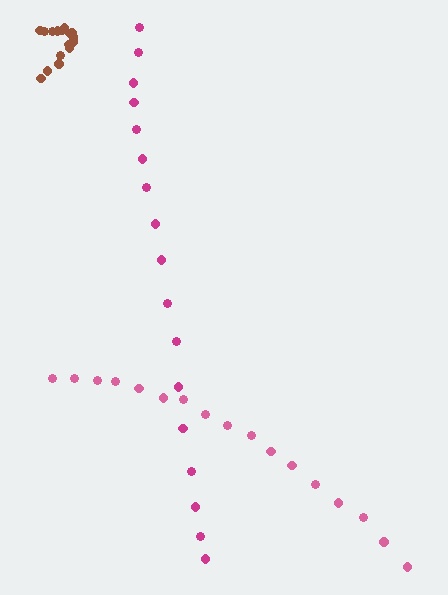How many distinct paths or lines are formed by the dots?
There are 3 distinct paths.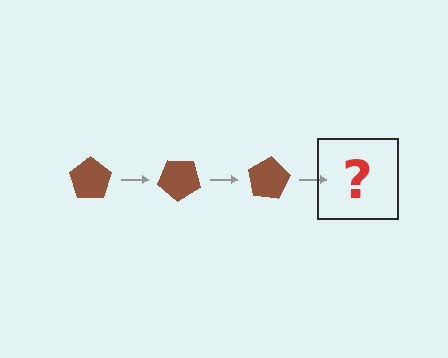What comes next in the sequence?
The next element should be a brown pentagon rotated 120 degrees.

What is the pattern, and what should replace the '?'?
The pattern is that the pentagon rotates 40 degrees each step. The '?' should be a brown pentagon rotated 120 degrees.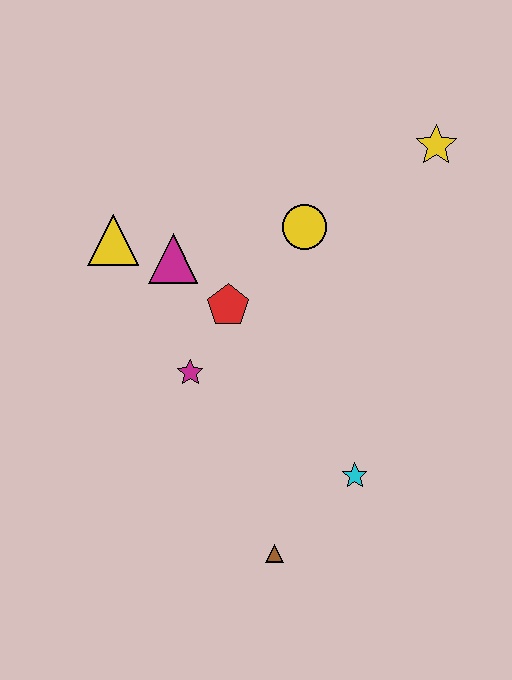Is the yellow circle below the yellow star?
Yes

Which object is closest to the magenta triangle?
The yellow triangle is closest to the magenta triangle.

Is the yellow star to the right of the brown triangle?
Yes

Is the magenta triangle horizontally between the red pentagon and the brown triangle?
No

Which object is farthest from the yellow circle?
The brown triangle is farthest from the yellow circle.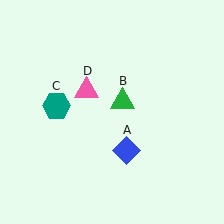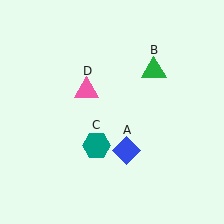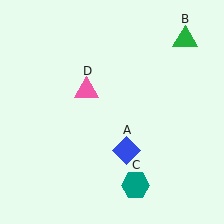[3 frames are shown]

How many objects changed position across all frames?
2 objects changed position: green triangle (object B), teal hexagon (object C).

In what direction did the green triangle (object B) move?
The green triangle (object B) moved up and to the right.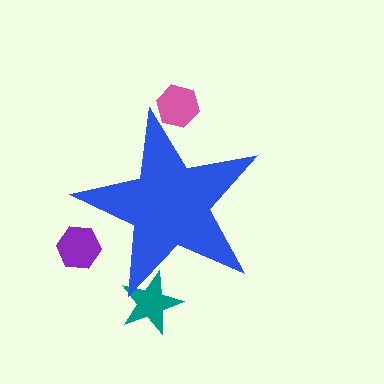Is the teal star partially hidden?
Yes, the teal star is partially hidden behind the blue star.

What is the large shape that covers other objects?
A blue star.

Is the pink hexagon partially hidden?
Yes, the pink hexagon is partially hidden behind the blue star.